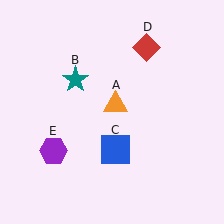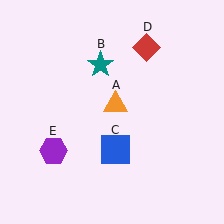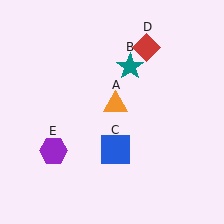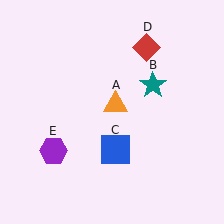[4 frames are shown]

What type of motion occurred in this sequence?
The teal star (object B) rotated clockwise around the center of the scene.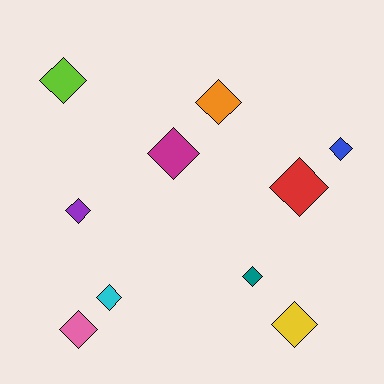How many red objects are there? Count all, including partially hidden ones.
There is 1 red object.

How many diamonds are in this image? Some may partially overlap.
There are 10 diamonds.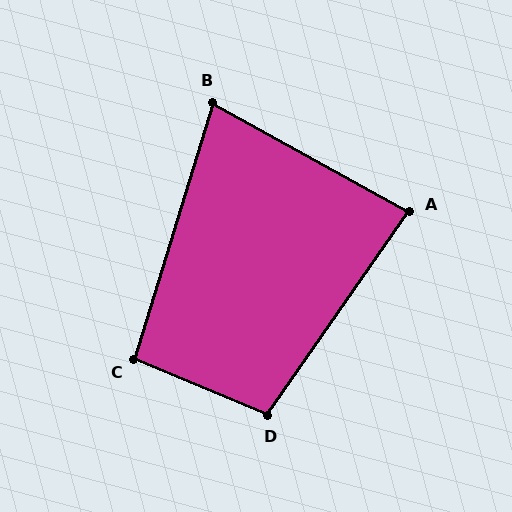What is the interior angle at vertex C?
Approximately 96 degrees (obtuse).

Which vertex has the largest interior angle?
D, at approximately 102 degrees.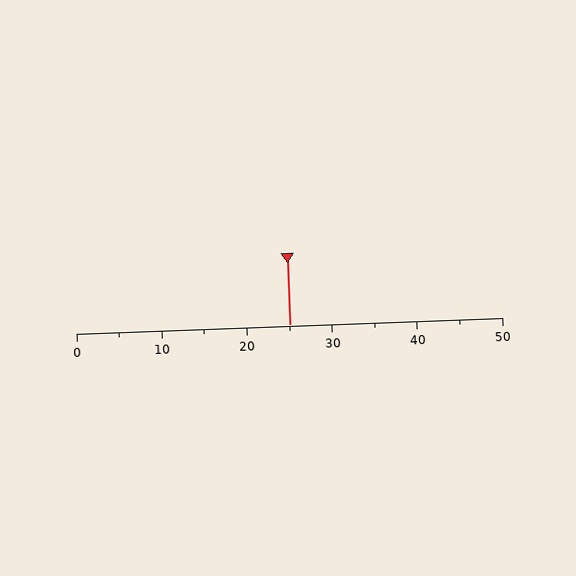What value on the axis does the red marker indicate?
The marker indicates approximately 25.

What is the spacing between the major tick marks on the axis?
The major ticks are spaced 10 apart.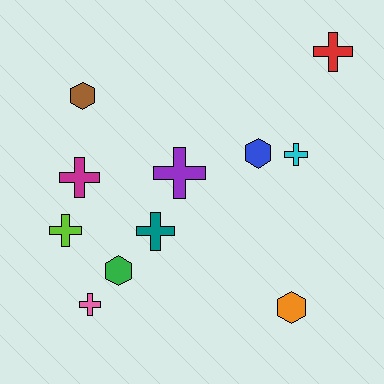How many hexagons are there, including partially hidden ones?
There are 4 hexagons.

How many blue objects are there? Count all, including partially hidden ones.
There is 1 blue object.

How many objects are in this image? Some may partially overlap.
There are 11 objects.